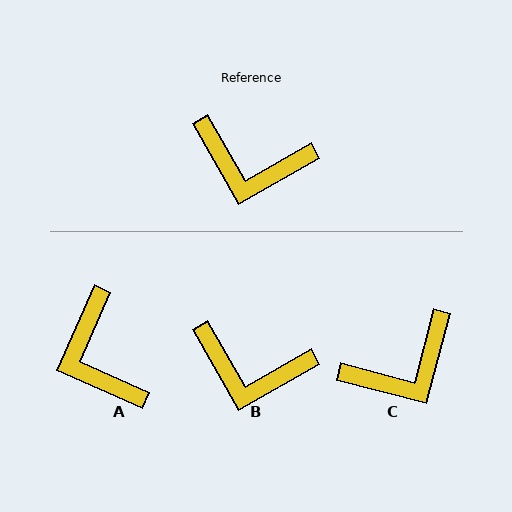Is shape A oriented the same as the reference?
No, it is off by about 53 degrees.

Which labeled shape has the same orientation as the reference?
B.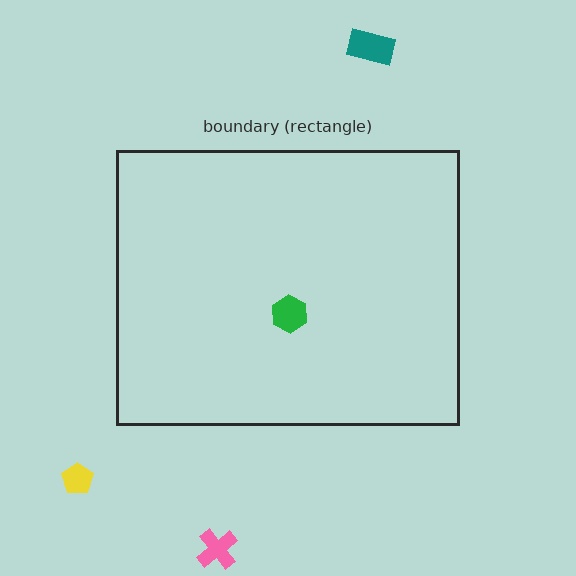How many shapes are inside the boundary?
1 inside, 3 outside.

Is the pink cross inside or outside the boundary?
Outside.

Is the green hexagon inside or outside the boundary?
Inside.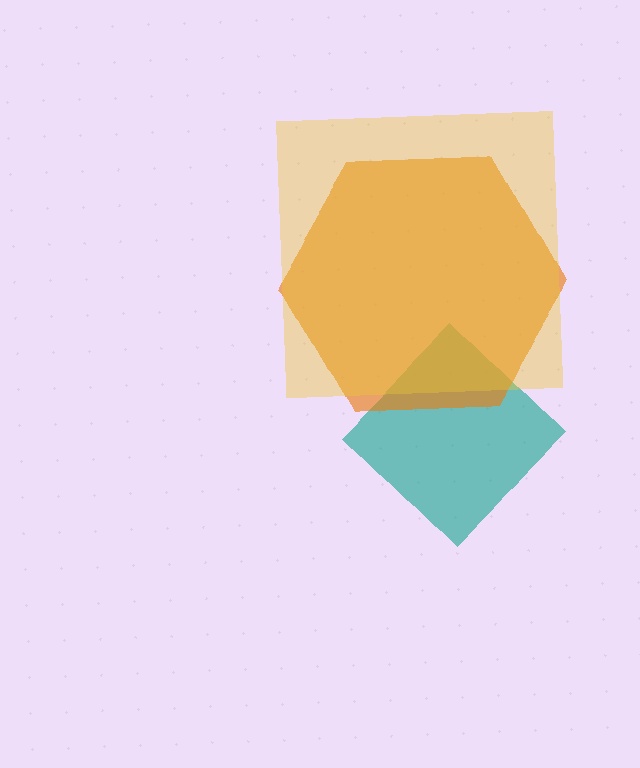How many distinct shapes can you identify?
There are 3 distinct shapes: a teal diamond, an orange hexagon, a yellow square.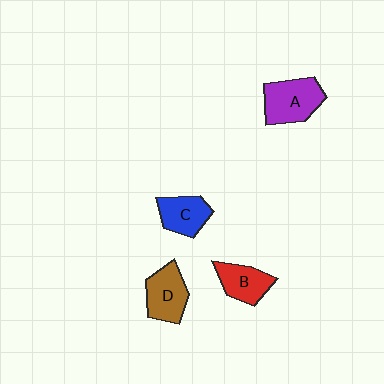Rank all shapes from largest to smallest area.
From largest to smallest: A (purple), D (brown), C (blue), B (red).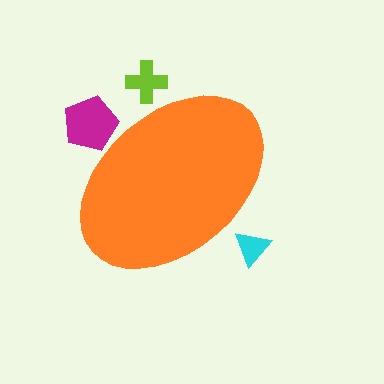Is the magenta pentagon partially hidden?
Yes, the magenta pentagon is partially hidden behind the orange ellipse.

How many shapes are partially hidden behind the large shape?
3 shapes are partially hidden.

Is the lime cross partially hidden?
Yes, the lime cross is partially hidden behind the orange ellipse.